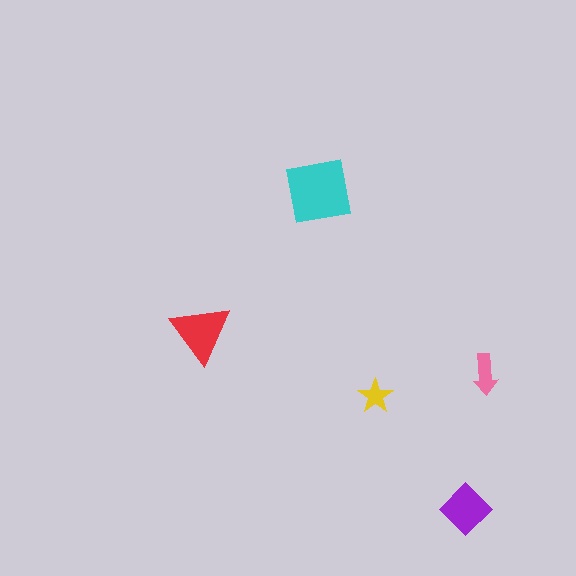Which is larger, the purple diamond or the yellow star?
The purple diamond.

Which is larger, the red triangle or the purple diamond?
The red triangle.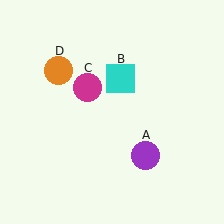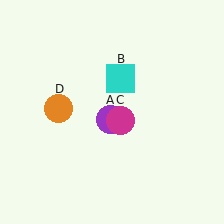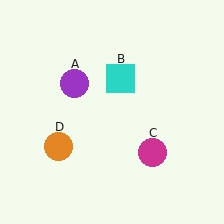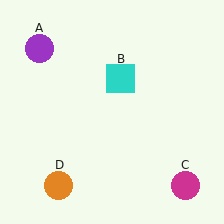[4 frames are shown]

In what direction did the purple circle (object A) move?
The purple circle (object A) moved up and to the left.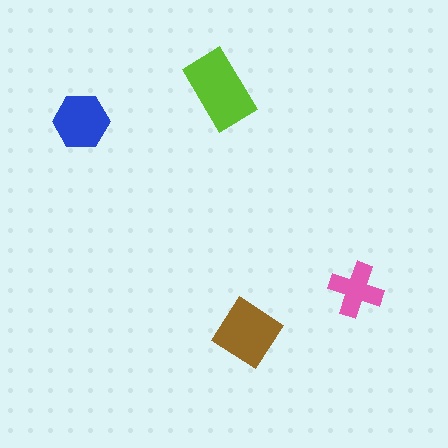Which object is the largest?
The lime rectangle.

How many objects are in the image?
There are 4 objects in the image.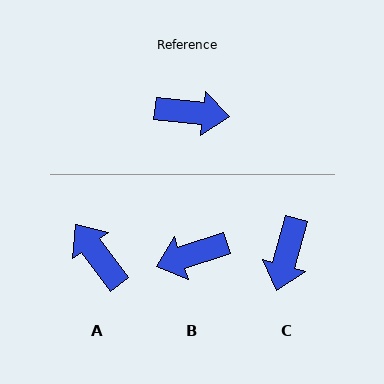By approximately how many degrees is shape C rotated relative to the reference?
Approximately 99 degrees clockwise.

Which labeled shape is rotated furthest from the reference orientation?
B, about 155 degrees away.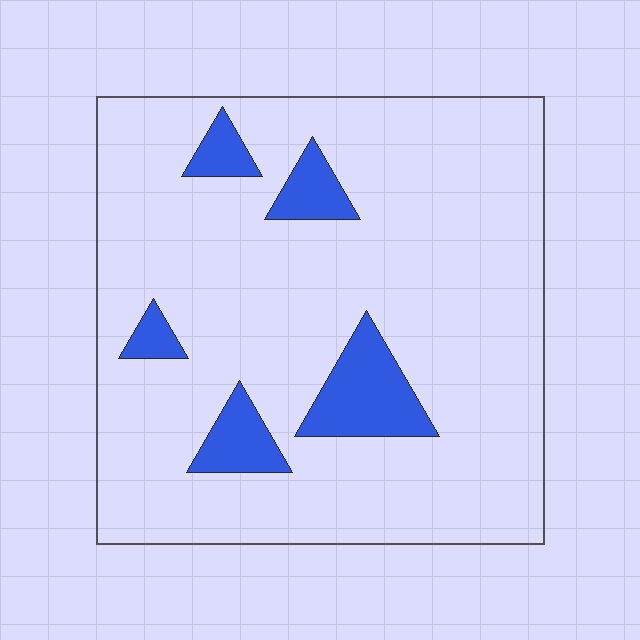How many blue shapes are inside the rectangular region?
5.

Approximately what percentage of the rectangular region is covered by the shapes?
Approximately 10%.